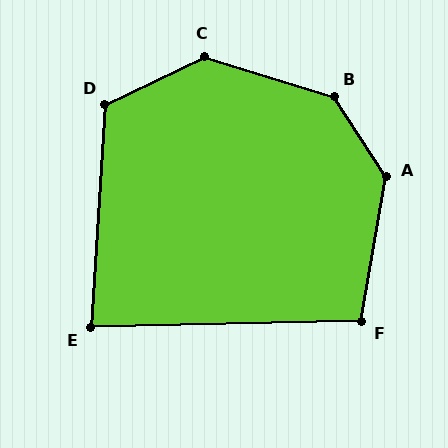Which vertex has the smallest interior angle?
E, at approximately 85 degrees.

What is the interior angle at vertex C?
Approximately 137 degrees (obtuse).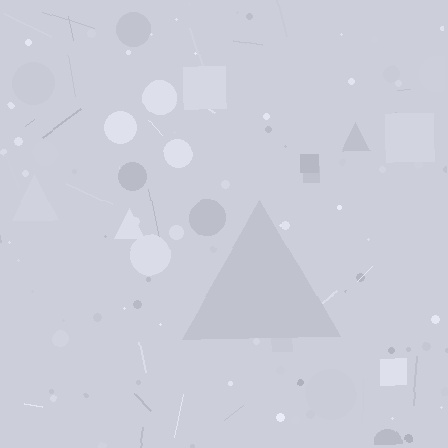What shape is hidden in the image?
A triangle is hidden in the image.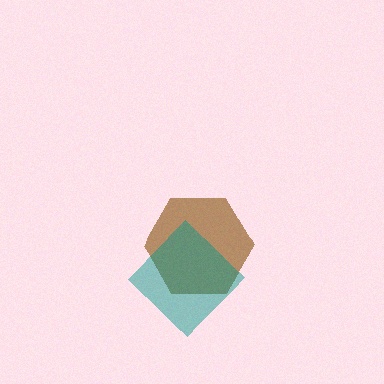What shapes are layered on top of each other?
The layered shapes are: a brown hexagon, a teal diamond.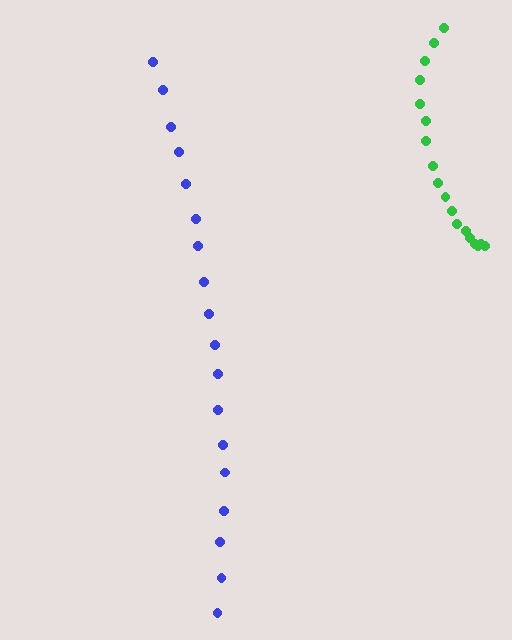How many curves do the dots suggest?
There are 2 distinct paths.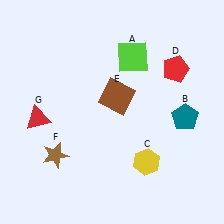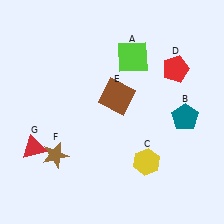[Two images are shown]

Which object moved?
The red triangle (G) moved down.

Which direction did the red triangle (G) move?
The red triangle (G) moved down.